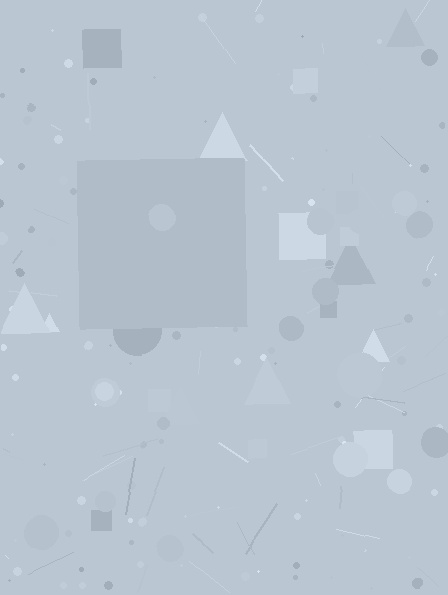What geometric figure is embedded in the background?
A square is embedded in the background.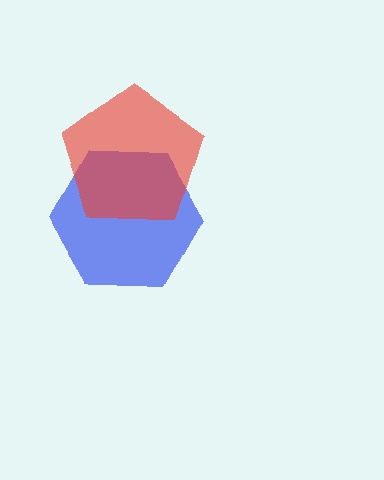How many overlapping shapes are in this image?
There are 2 overlapping shapes in the image.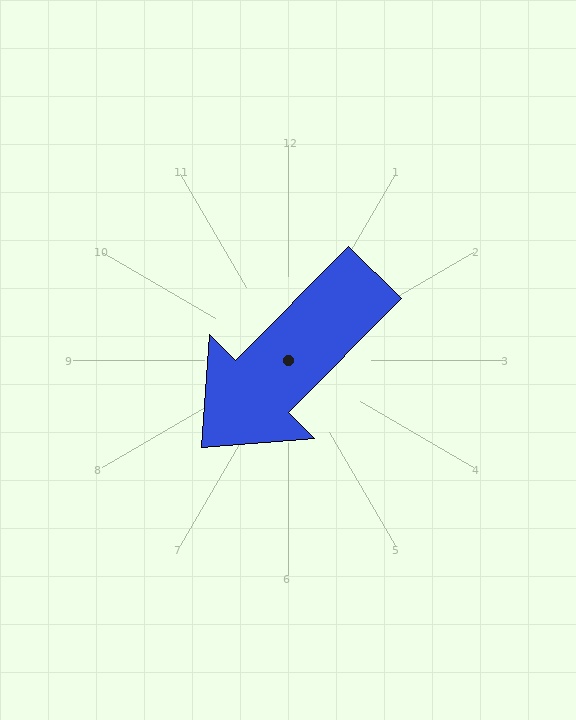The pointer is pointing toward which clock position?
Roughly 7 o'clock.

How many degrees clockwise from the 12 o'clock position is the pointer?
Approximately 225 degrees.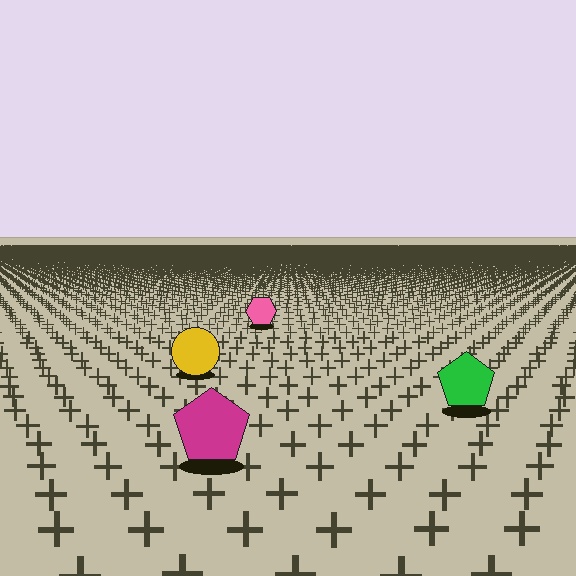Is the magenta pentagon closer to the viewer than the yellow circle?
Yes. The magenta pentagon is closer — you can tell from the texture gradient: the ground texture is coarser near it.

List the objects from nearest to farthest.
From nearest to farthest: the magenta pentagon, the green pentagon, the yellow circle, the pink hexagon.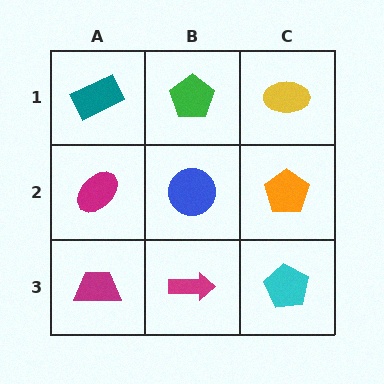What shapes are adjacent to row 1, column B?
A blue circle (row 2, column B), a teal rectangle (row 1, column A), a yellow ellipse (row 1, column C).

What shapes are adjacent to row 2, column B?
A green pentagon (row 1, column B), a magenta arrow (row 3, column B), a magenta ellipse (row 2, column A), an orange pentagon (row 2, column C).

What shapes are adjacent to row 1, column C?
An orange pentagon (row 2, column C), a green pentagon (row 1, column B).